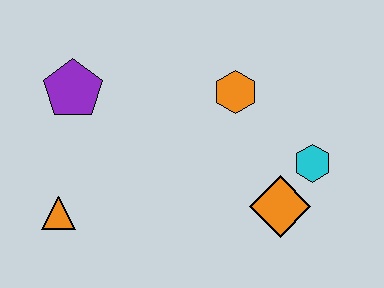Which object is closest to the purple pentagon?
The orange triangle is closest to the purple pentagon.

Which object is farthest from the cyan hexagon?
The orange triangle is farthest from the cyan hexagon.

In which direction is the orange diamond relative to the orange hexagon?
The orange diamond is below the orange hexagon.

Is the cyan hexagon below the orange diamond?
No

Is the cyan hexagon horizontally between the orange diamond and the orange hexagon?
No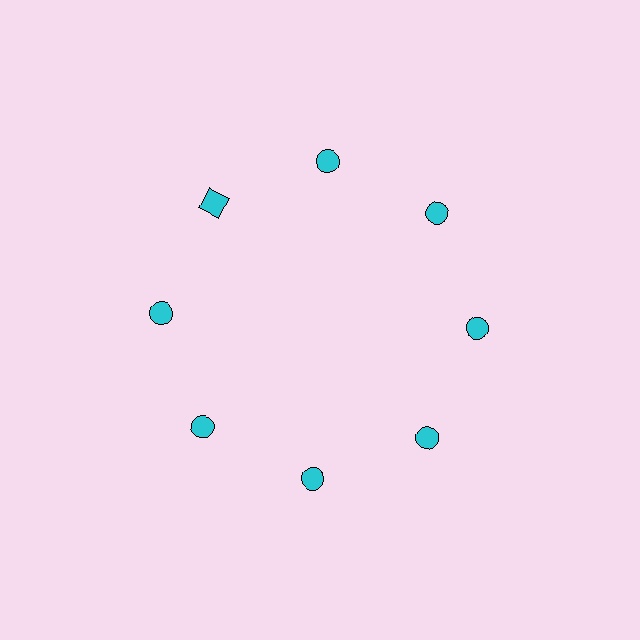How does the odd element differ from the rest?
It has a different shape: square instead of circle.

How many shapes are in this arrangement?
There are 8 shapes arranged in a ring pattern.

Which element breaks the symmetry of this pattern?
The cyan square at roughly the 10 o'clock position breaks the symmetry. All other shapes are cyan circles.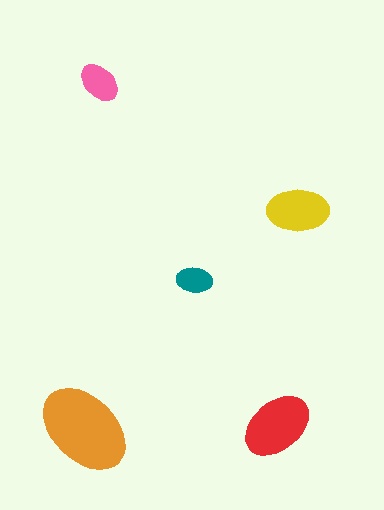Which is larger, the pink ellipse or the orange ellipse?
The orange one.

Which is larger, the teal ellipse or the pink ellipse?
The pink one.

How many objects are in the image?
There are 5 objects in the image.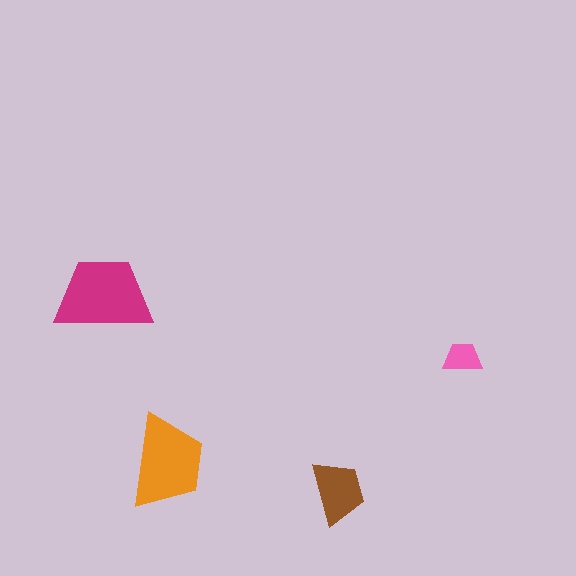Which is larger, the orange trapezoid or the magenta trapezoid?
The magenta one.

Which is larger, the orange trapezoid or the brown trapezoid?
The orange one.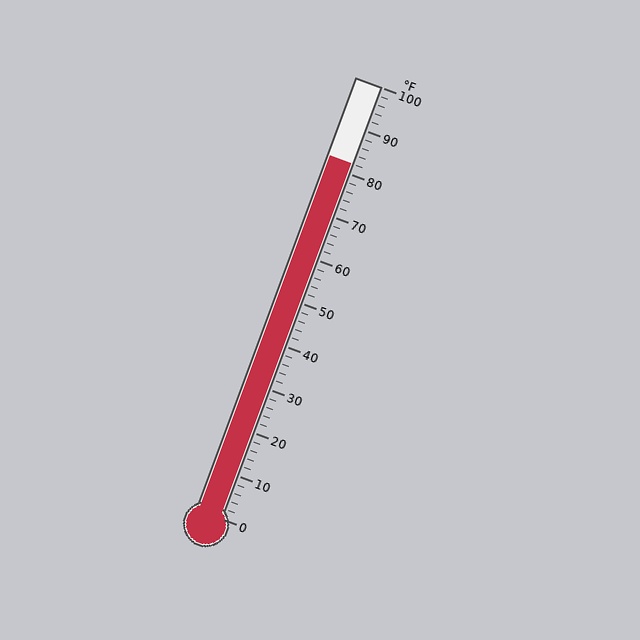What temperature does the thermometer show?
The thermometer shows approximately 82°F.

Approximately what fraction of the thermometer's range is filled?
The thermometer is filled to approximately 80% of its range.